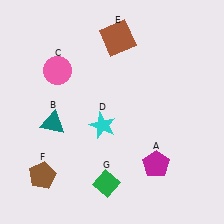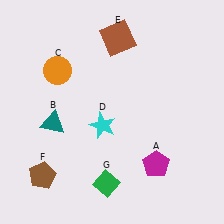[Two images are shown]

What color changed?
The circle (C) changed from pink in Image 1 to orange in Image 2.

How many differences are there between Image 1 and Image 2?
There is 1 difference between the two images.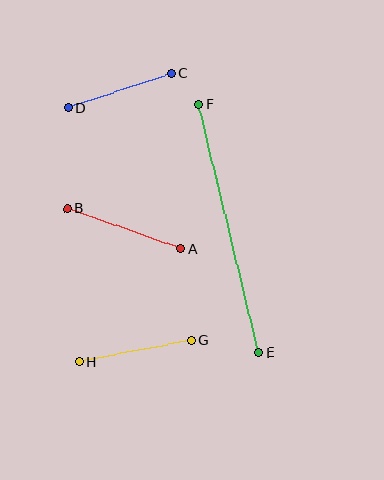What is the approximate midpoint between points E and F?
The midpoint is at approximately (229, 228) pixels.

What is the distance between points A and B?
The distance is approximately 120 pixels.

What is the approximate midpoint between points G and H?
The midpoint is at approximately (135, 351) pixels.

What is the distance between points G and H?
The distance is approximately 114 pixels.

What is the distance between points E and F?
The distance is approximately 256 pixels.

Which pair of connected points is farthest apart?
Points E and F are farthest apart.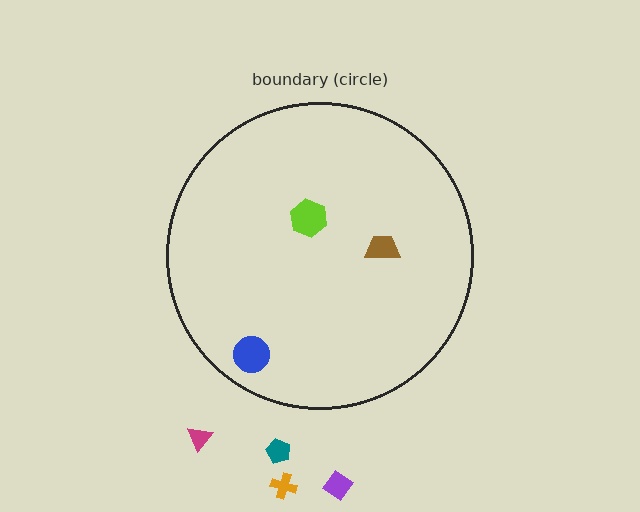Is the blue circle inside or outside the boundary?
Inside.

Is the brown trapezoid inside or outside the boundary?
Inside.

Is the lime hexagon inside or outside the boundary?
Inside.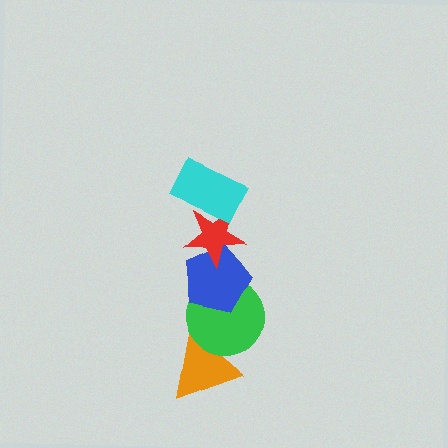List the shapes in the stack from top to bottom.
From top to bottom: the cyan rectangle, the red star, the blue pentagon, the green circle, the orange triangle.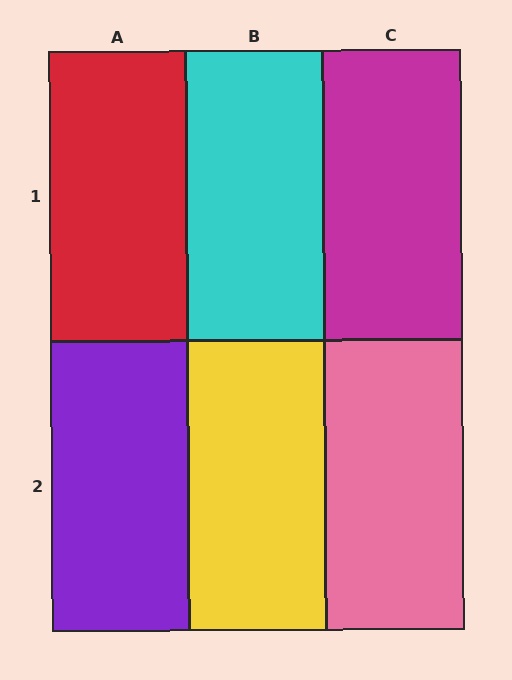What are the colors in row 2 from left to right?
Purple, yellow, pink.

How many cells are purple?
1 cell is purple.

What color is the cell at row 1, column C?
Magenta.